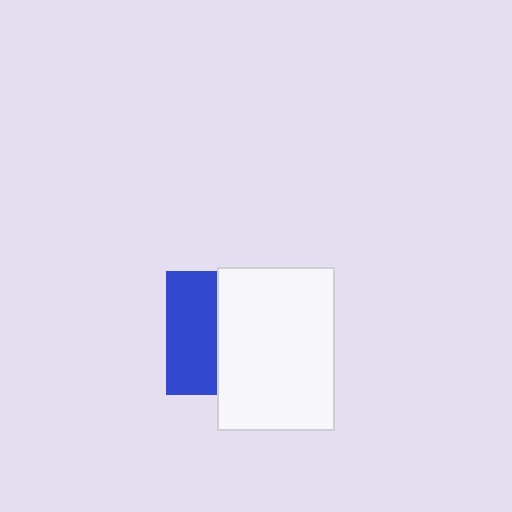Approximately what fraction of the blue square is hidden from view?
Roughly 59% of the blue square is hidden behind the white rectangle.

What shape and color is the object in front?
The object in front is a white rectangle.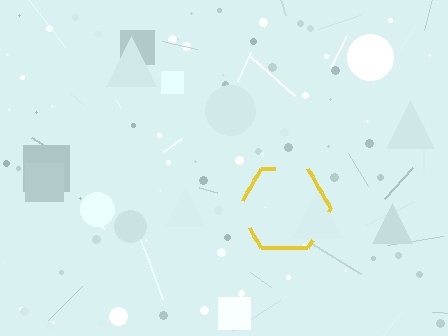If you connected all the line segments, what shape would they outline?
They would outline a hexagon.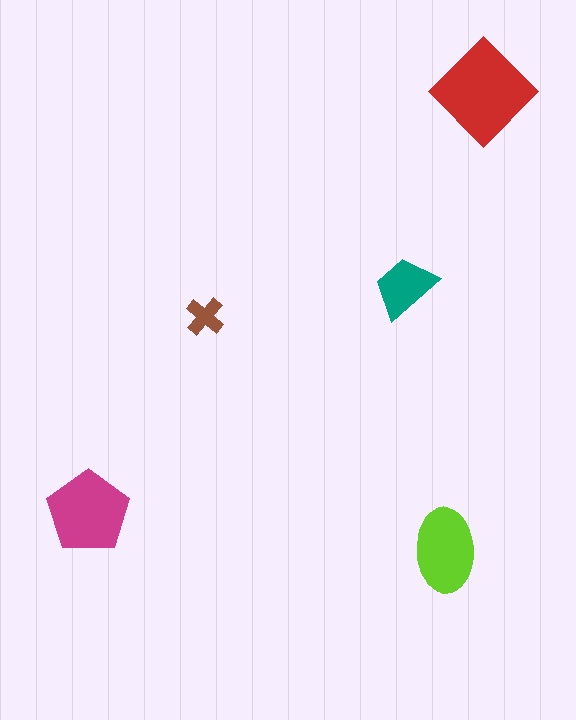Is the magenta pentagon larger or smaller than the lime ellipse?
Larger.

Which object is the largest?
The red diamond.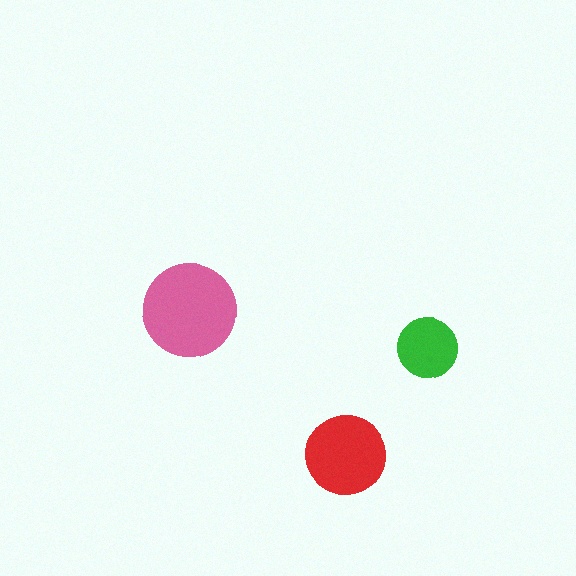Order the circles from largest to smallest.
the pink one, the red one, the green one.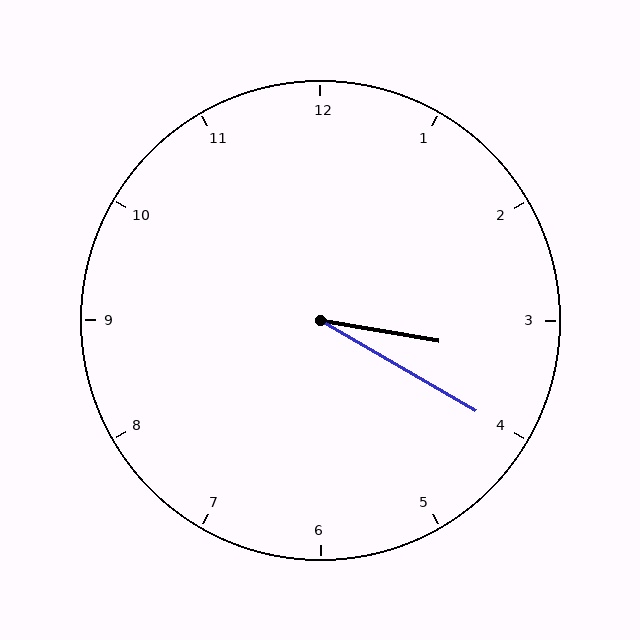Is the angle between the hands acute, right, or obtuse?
It is acute.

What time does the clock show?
3:20.